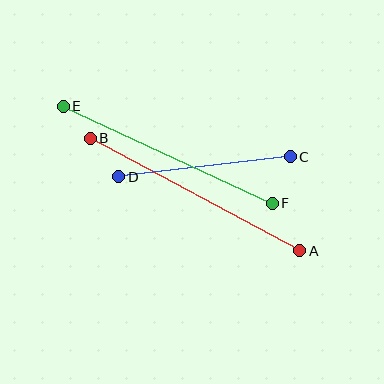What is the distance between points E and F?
The distance is approximately 230 pixels.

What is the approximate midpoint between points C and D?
The midpoint is at approximately (204, 167) pixels.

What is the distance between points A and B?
The distance is approximately 238 pixels.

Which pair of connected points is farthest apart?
Points A and B are farthest apart.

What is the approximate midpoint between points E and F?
The midpoint is at approximately (168, 155) pixels.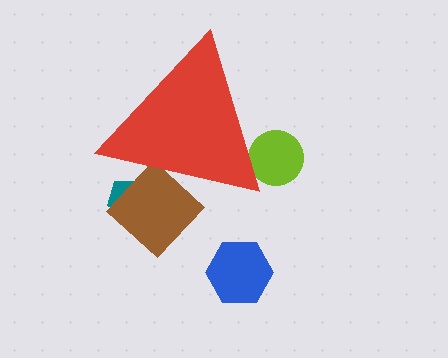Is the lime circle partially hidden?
Yes, the lime circle is partially hidden behind the red triangle.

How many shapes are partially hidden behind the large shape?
3 shapes are partially hidden.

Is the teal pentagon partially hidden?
Yes, the teal pentagon is partially hidden behind the red triangle.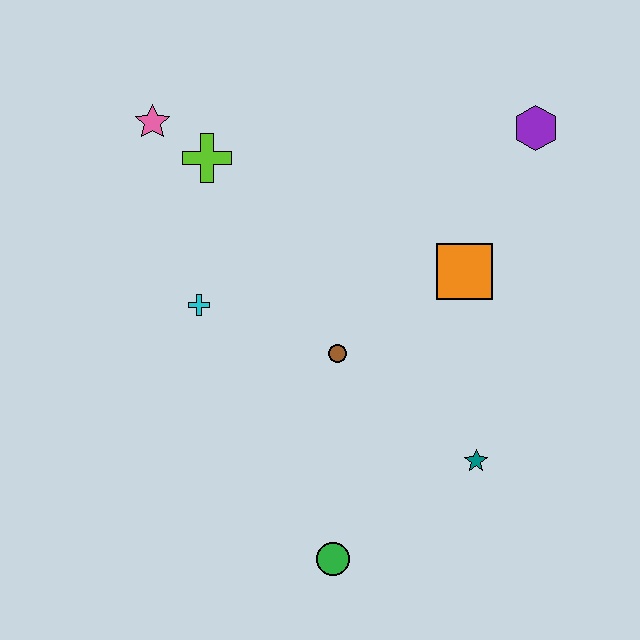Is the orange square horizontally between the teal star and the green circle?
Yes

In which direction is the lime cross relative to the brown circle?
The lime cross is above the brown circle.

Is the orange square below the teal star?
No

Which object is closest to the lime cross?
The pink star is closest to the lime cross.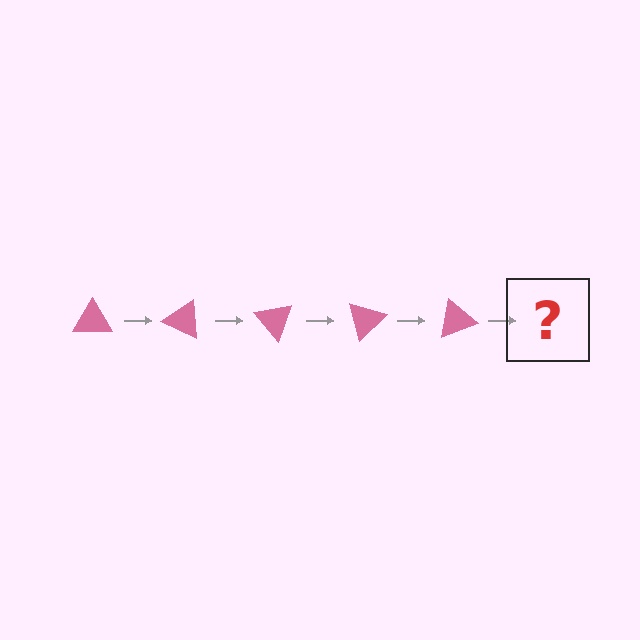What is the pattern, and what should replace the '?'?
The pattern is that the triangle rotates 25 degrees each step. The '?' should be a pink triangle rotated 125 degrees.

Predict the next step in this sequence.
The next step is a pink triangle rotated 125 degrees.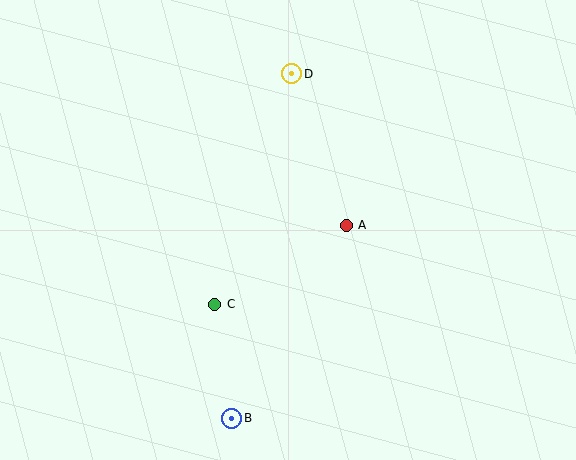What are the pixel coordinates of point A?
Point A is at (346, 225).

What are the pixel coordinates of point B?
Point B is at (232, 418).